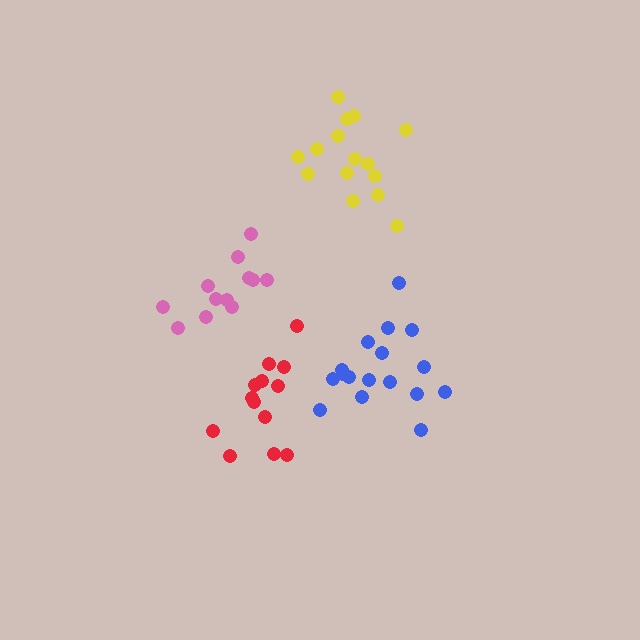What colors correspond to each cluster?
The clusters are colored: pink, yellow, red, blue.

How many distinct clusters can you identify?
There are 4 distinct clusters.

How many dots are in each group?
Group 1: 12 dots, Group 2: 15 dots, Group 3: 13 dots, Group 4: 17 dots (57 total).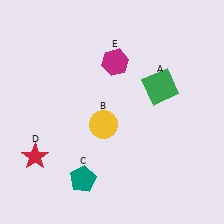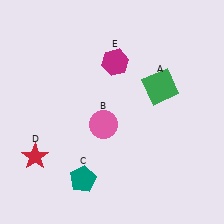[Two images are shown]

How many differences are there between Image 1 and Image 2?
There is 1 difference between the two images.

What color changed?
The circle (B) changed from yellow in Image 1 to pink in Image 2.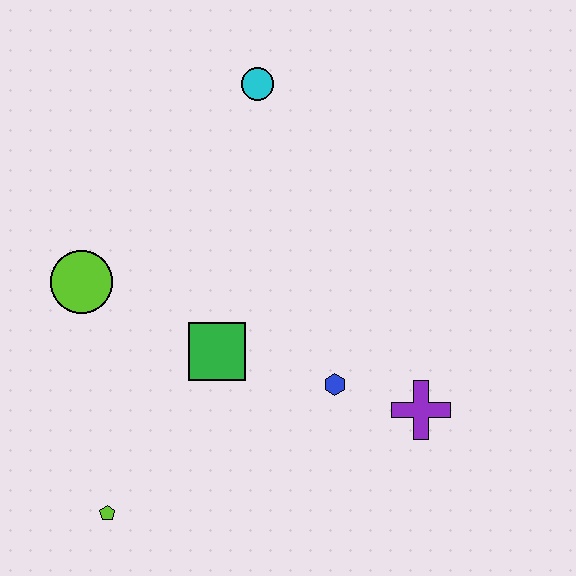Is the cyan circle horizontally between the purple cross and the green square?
Yes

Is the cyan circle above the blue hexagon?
Yes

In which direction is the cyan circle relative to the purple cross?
The cyan circle is above the purple cross.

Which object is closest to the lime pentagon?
The green square is closest to the lime pentagon.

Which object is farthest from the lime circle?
The purple cross is farthest from the lime circle.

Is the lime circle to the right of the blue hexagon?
No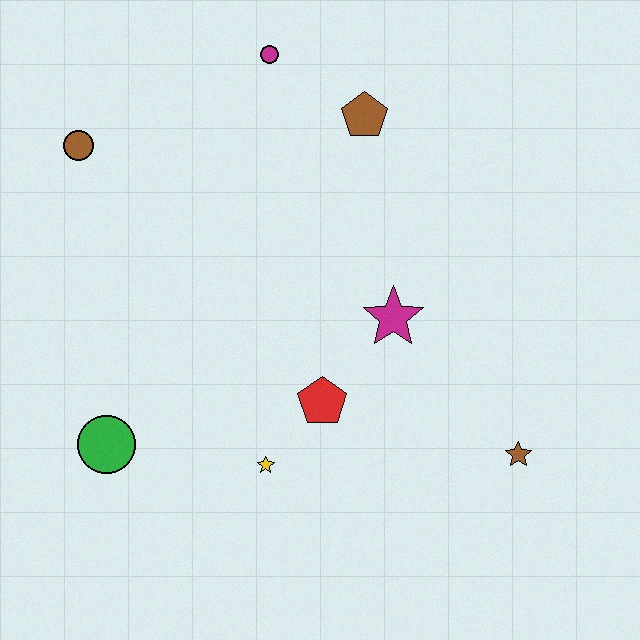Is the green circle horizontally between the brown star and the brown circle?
Yes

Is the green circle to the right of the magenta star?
No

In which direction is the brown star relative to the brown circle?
The brown star is to the right of the brown circle.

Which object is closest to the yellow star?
The red pentagon is closest to the yellow star.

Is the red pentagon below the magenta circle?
Yes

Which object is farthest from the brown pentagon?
The green circle is farthest from the brown pentagon.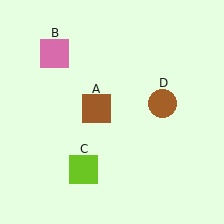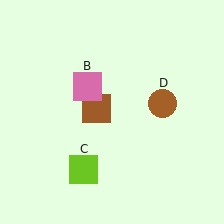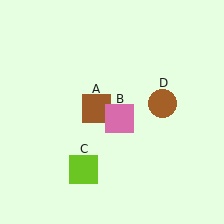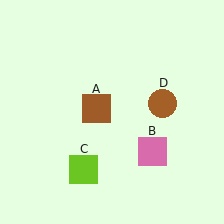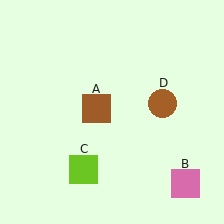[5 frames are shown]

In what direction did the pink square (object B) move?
The pink square (object B) moved down and to the right.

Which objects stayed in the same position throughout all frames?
Brown square (object A) and lime square (object C) and brown circle (object D) remained stationary.